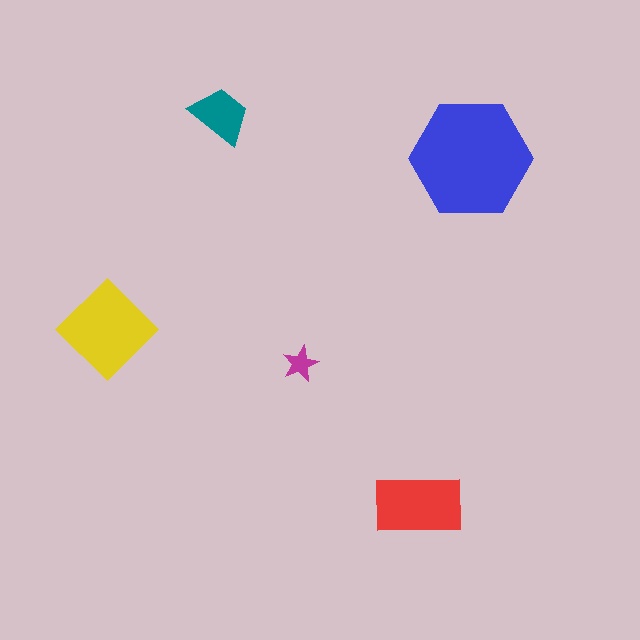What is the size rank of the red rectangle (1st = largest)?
3rd.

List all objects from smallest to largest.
The magenta star, the teal trapezoid, the red rectangle, the yellow diamond, the blue hexagon.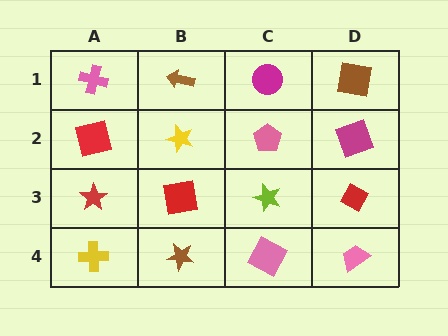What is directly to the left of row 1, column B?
A pink cross.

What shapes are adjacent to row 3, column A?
A red square (row 2, column A), a yellow cross (row 4, column A), a red square (row 3, column B).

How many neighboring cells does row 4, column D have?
2.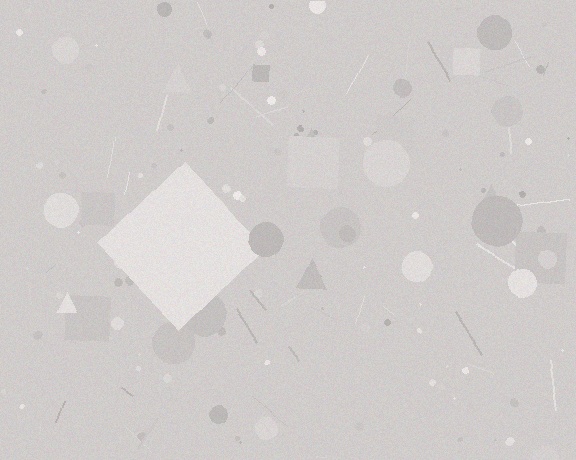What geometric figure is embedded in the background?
A diamond is embedded in the background.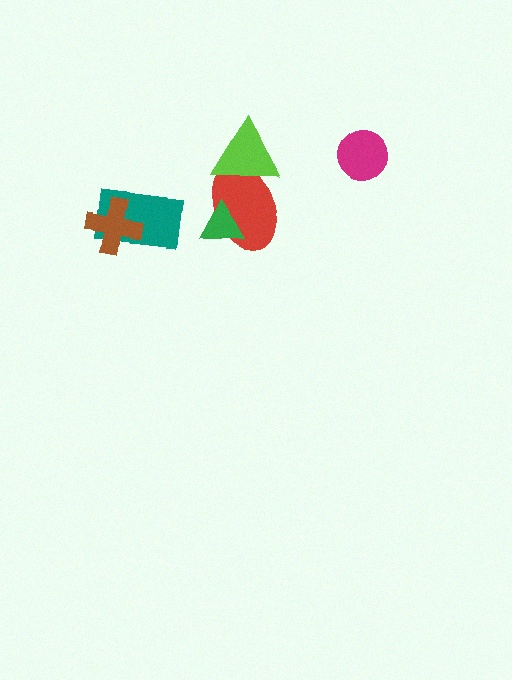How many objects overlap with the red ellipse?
2 objects overlap with the red ellipse.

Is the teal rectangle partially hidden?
Yes, it is partially covered by another shape.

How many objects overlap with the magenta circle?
0 objects overlap with the magenta circle.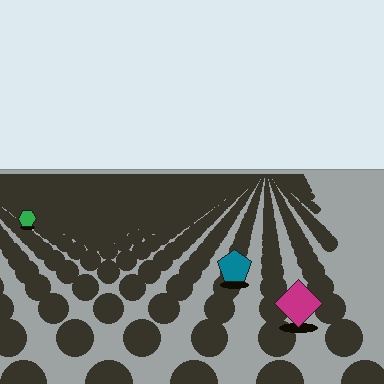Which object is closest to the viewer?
The magenta diamond is closest. The texture marks near it are larger and more spread out.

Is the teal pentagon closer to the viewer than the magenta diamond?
No. The magenta diamond is closer — you can tell from the texture gradient: the ground texture is coarser near it.